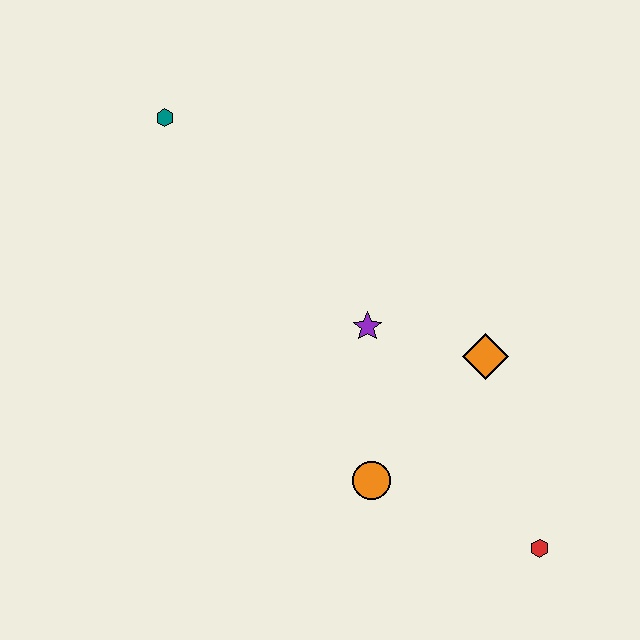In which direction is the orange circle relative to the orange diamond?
The orange circle is below the orange diamond.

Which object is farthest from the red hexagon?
The teal hexagon is farthest from the red hexagon.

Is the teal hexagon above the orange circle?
Yes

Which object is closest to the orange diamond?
The purple star is closest to the orange diamond.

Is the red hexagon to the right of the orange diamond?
Yes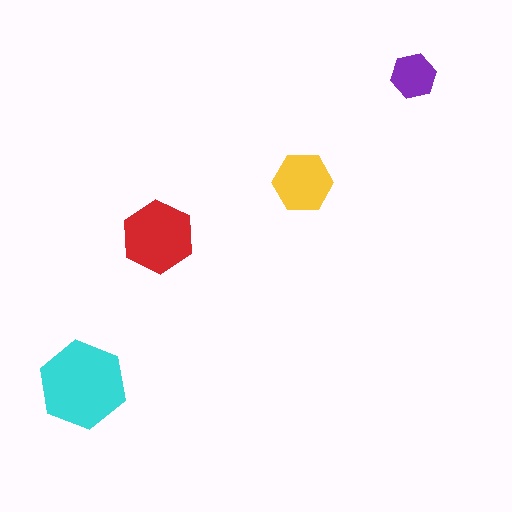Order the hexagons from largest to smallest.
the cyan one, the red one, the yellow one, the purple one.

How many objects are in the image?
There are 4 objects in the image.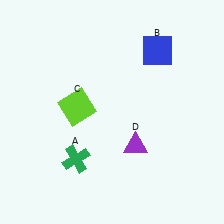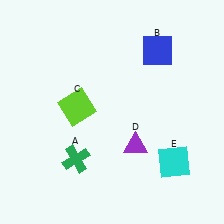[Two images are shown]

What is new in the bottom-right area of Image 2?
A cyan square (E) was added in the bottom-right area of Image 2.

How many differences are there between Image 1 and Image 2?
There is 1 difference between the two images.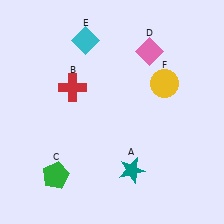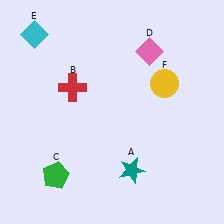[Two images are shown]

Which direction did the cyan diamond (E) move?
The cyan diamond (E) moved left.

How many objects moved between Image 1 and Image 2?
1 object moved between the two images.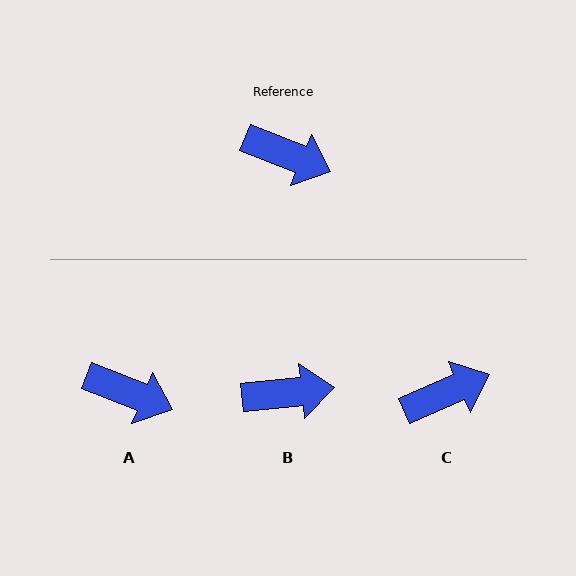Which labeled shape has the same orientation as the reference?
A.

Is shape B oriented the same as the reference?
No, it is off by about 28 degrees.